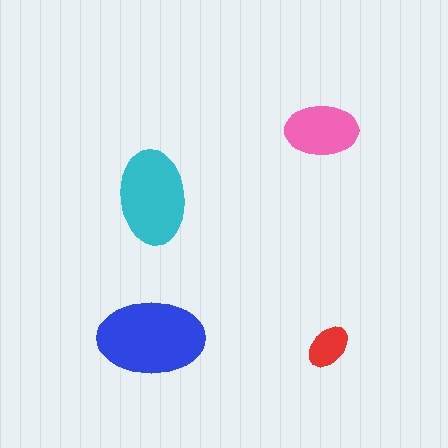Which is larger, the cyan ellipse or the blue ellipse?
The blue one.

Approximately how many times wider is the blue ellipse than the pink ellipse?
About 1.5 times wider.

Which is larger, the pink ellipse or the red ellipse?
The pink one.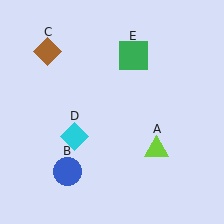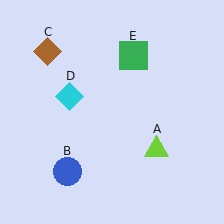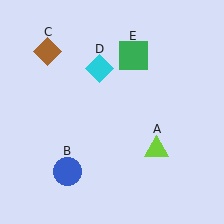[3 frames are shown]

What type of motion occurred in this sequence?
The cyan diamond (object D) rotated clockwise around the center of the scene.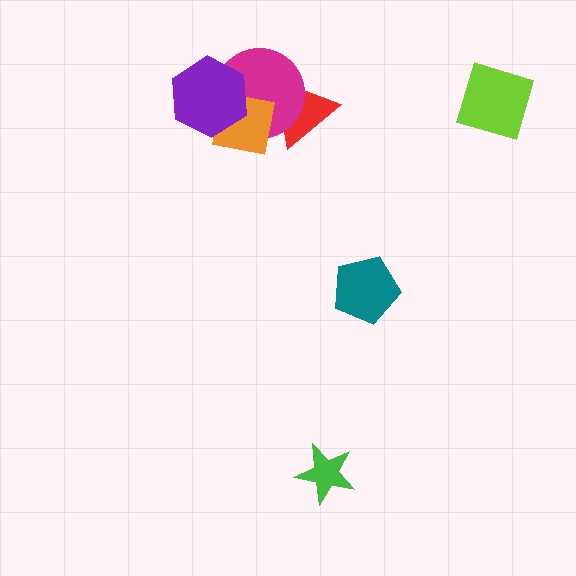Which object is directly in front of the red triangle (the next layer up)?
The magenta circle is directly in front of the red triangle.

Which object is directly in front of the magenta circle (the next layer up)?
The orange square is directly in front of the magenta circle.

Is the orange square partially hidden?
Yes, it is partially covered by another shape.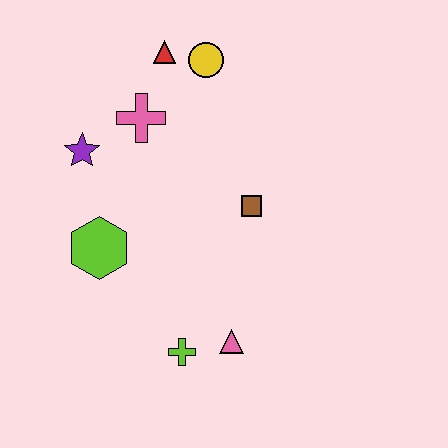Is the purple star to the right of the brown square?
No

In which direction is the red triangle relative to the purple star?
The red triangle is above the purple star.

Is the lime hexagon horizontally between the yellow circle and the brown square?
No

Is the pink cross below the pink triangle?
No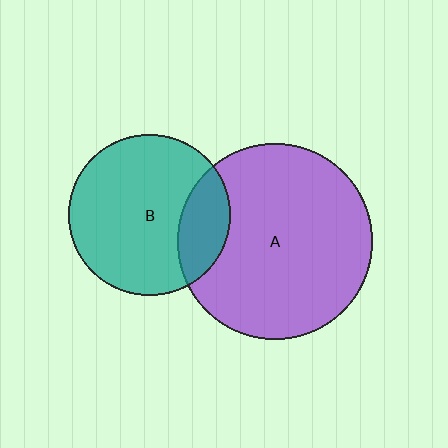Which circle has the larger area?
Circle A (purple).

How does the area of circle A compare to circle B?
Approximately 1.5 times.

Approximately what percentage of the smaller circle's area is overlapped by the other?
Approximately 20%.